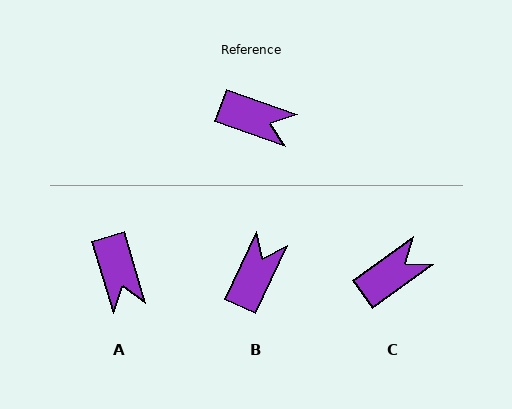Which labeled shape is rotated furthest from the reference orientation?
B, about 85 degrees away.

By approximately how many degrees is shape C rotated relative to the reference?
Approximately 56 degrees counter-clockwise.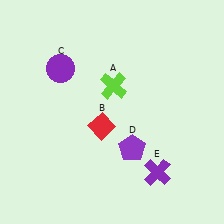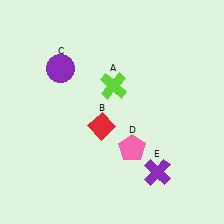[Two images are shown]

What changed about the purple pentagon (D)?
In Image 1, D is purple. In Image 2, it changed to pink.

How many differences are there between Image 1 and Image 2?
There is 1 difference between the two images.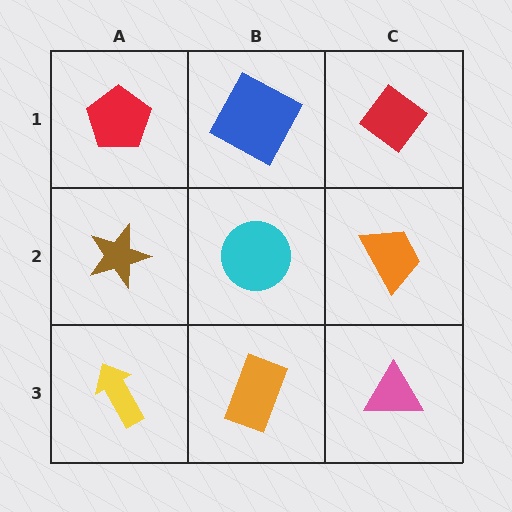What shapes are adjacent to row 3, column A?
A brown star (row 2, column A), an orange rectangle (row 3, column B).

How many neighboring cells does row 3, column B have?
3.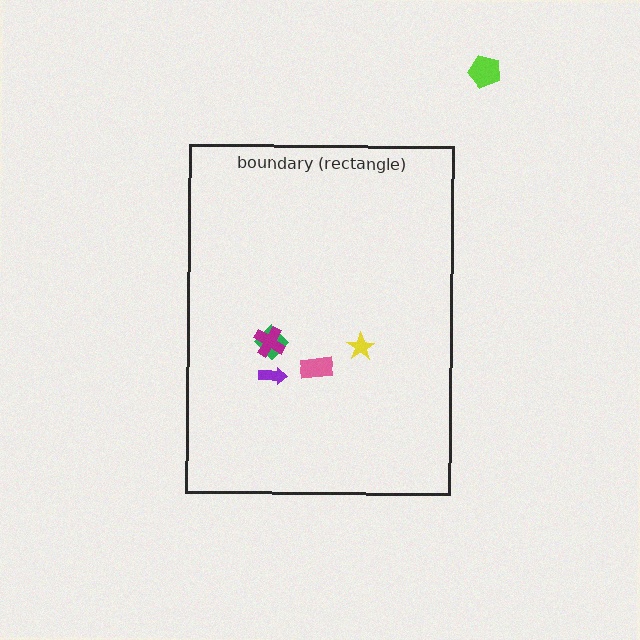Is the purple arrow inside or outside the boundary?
Inside.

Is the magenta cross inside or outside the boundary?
Inside.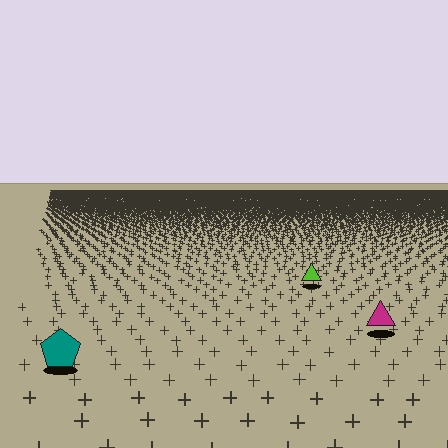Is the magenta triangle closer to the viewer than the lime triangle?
Yes. The magenta triangle is closer — you can tell from the texture gradient: the ground texture is coarser near it.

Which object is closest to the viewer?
The teal pentagon is closest. The texture marks near it are larger and more spread out.